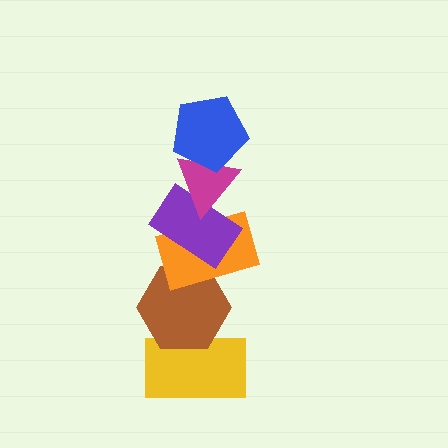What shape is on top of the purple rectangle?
The magenta triangle is on top of the purple rectangle.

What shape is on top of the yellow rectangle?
The brown hexagon is on top of the yellow rectangle.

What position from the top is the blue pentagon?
The blue pentagon is 1st from the top.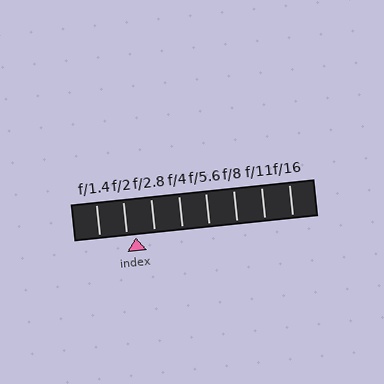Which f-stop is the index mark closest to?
The index mark is closest to f/2.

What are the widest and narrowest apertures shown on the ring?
The widest aperture shown is f/1.4 and the narrowest is f/16.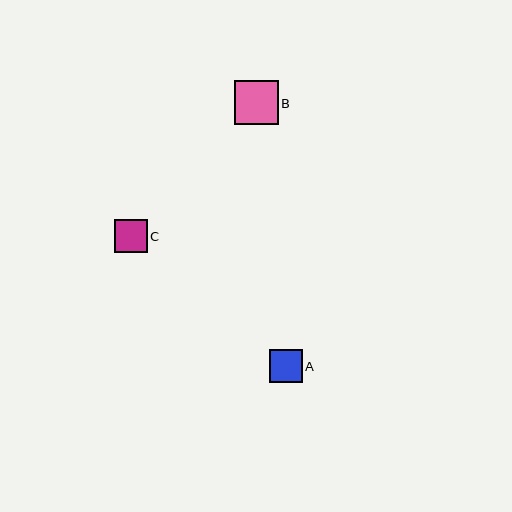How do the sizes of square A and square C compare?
Square A and square C are approximately the same size.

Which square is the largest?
Square B is the largest with a size of approximately 44 pixels.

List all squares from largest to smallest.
From largest to smallest: B, A, C.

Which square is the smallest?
Square C is the smallest with a size of approximately 32 pixels.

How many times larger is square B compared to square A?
Square B is approximately 1.3 times the size of square A.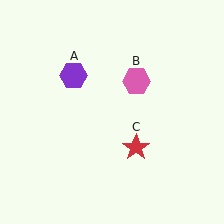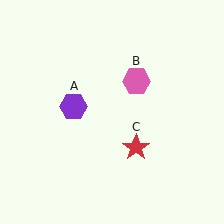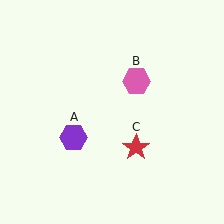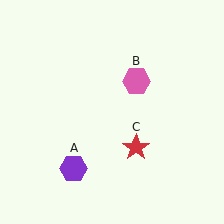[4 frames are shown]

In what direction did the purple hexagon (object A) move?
The purple hexagon (object A) moved down.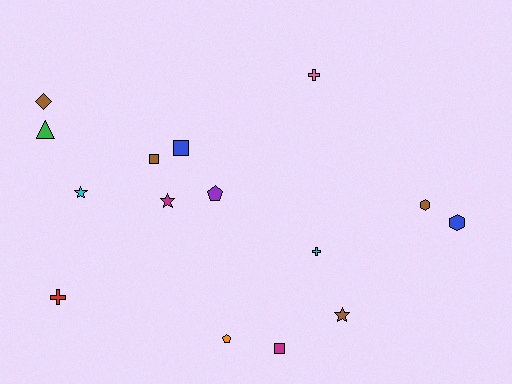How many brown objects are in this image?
There are 4 brown objects.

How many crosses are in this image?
There are 3 crosses.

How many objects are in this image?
There are 15 objects.